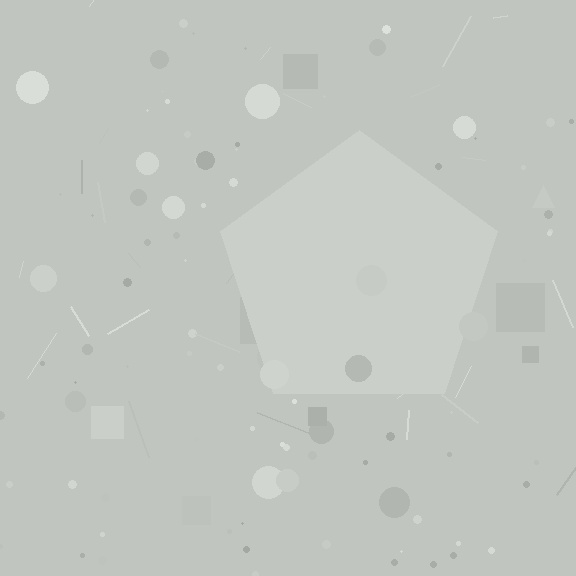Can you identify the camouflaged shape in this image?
The camouflaged shape is a pentagon.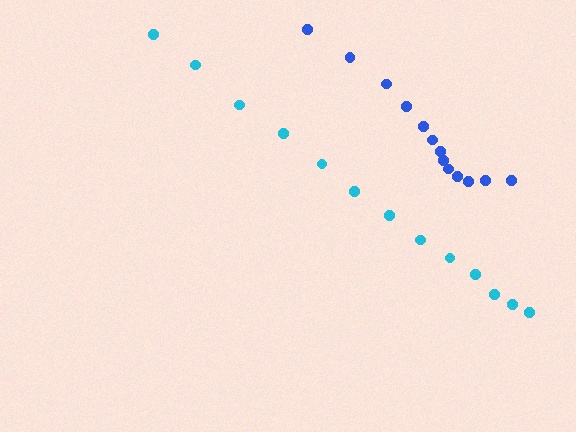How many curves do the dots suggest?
There are 2 distinct paths.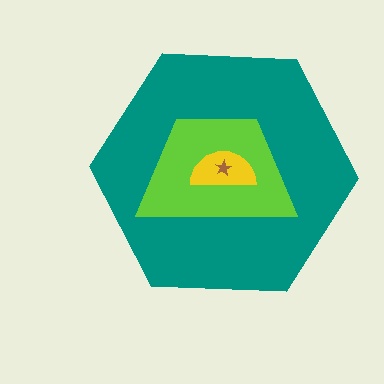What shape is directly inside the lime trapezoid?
The yellow semicircle.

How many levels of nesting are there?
4.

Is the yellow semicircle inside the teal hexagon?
Yes.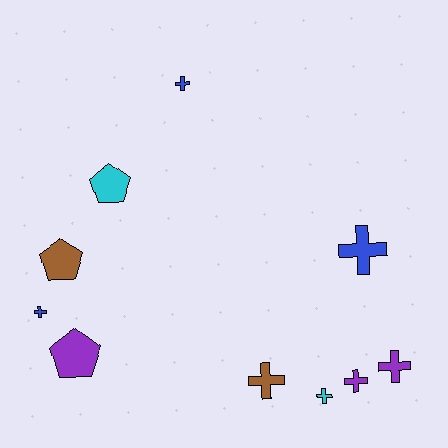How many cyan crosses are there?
There is 1 cyan cross.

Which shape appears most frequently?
Cross, with 7 objects.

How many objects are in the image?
There are 10 objects.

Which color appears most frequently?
Purple, with 3 objects.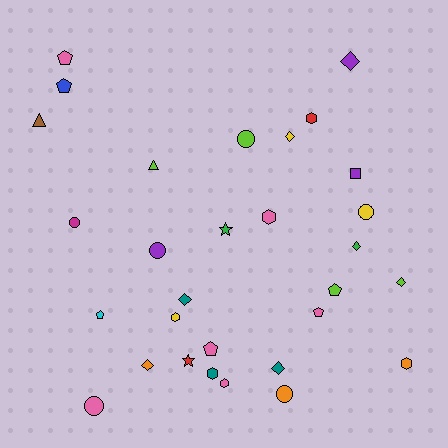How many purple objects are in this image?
There are 3 purple objects.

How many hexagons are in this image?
There are 6 hexagons.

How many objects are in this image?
There are 30 objects.